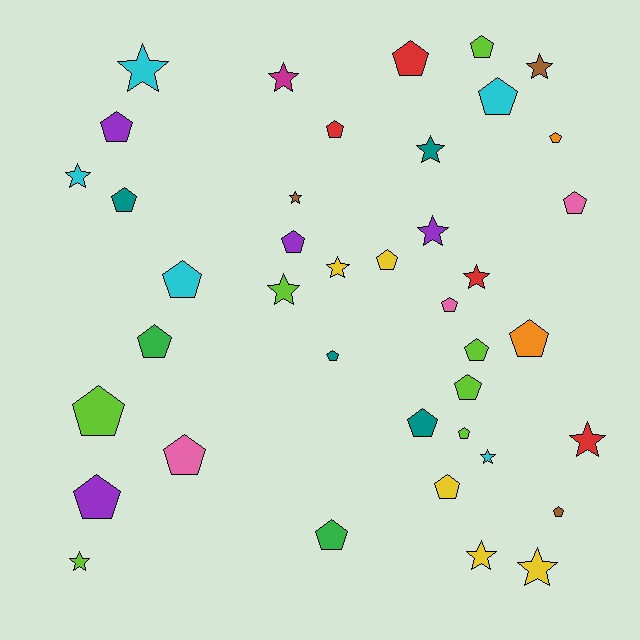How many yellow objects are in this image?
There are 5 yellow objects.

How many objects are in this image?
There are 40 objects.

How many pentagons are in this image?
There are 25 pentagons.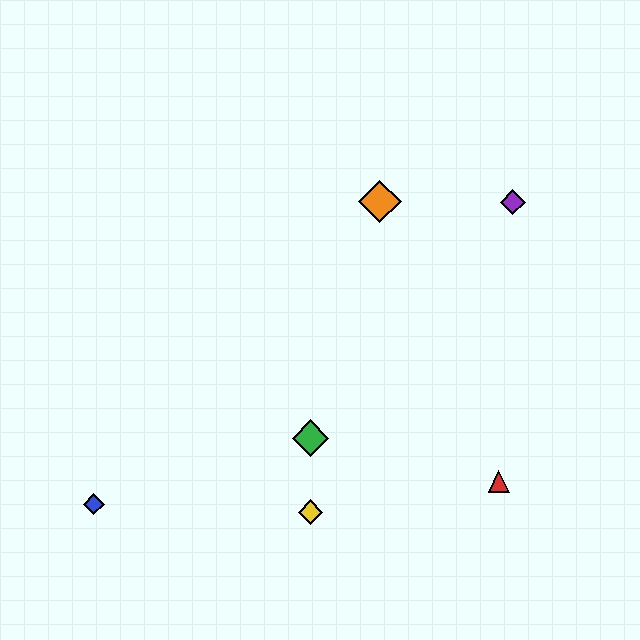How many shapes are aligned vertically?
2 shapes (the green diamond, the yellow diamond) are aligned vertically.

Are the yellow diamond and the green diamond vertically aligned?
Yes, both are at x≈311.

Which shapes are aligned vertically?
The green diamond, the yellow diamond are aligned vertically.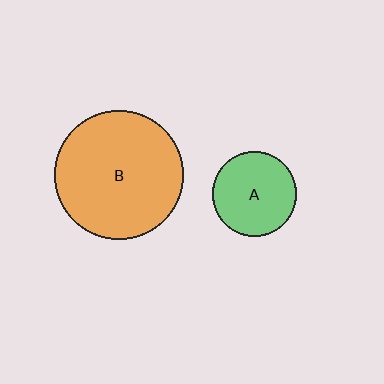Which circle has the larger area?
Circle B (orange).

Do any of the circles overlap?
No, none of the circles overlap.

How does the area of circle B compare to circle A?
Approximately 2.3 times.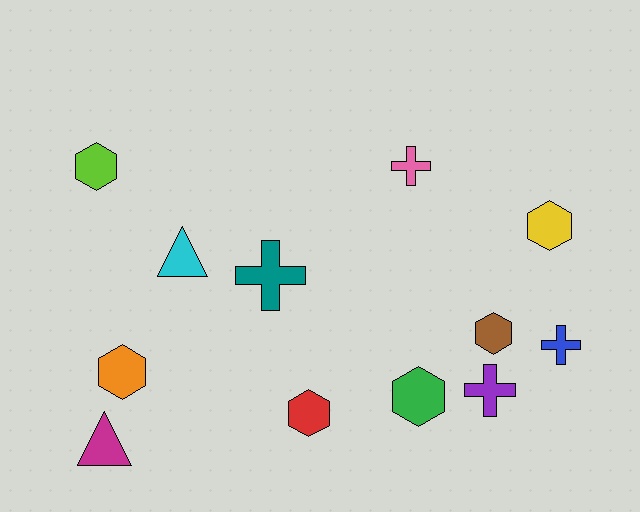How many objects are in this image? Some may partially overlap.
There are 12 objects.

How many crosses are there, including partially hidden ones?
There are 4 crosses.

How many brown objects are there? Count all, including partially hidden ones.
There is 1 brown object.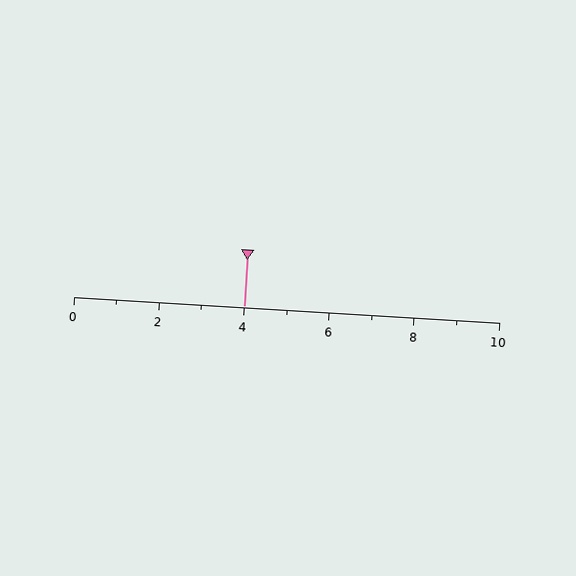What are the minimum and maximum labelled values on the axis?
The axis runs from 0 to 10.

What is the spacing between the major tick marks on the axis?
The major ticks are spaced 2 apart.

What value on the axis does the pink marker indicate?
The marker indicates approximately 4.